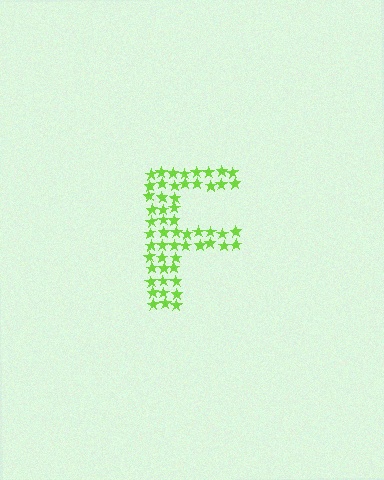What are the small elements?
The small elements are stars.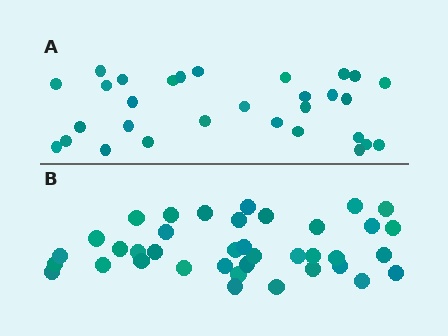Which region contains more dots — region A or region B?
Region B (the bottom region) has more dots.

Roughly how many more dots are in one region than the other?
Region B has roughly 8 or so more dots than region A.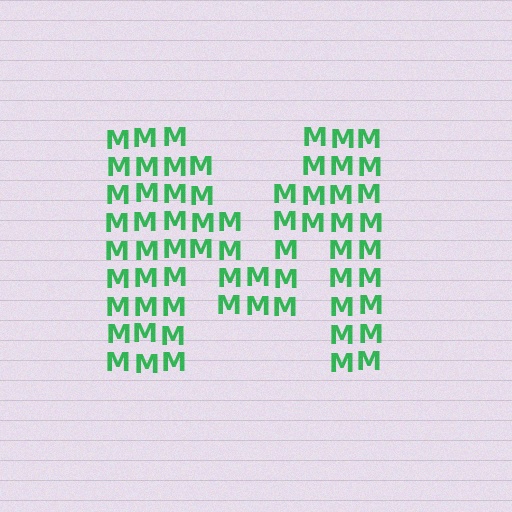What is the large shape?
The large shape is the letter M.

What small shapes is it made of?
It is made of small letter M's.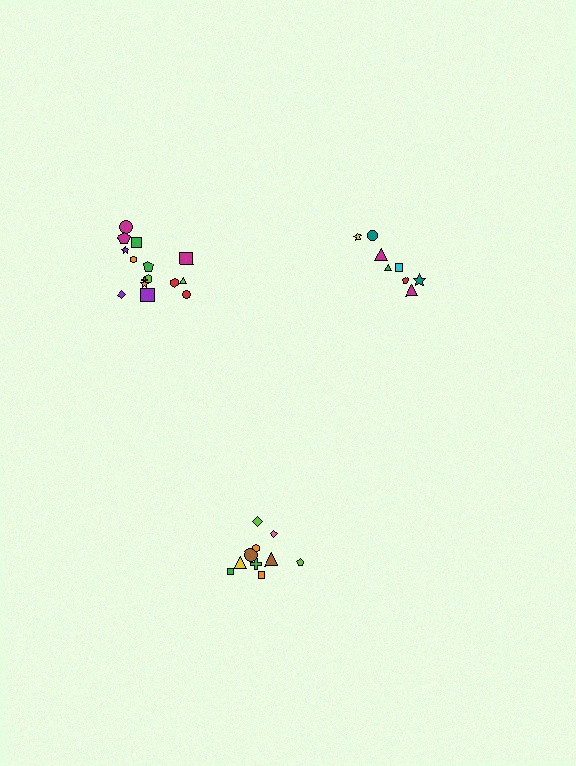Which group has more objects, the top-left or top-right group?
The top-left group.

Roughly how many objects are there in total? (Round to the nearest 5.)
Roughly 35 objects in total.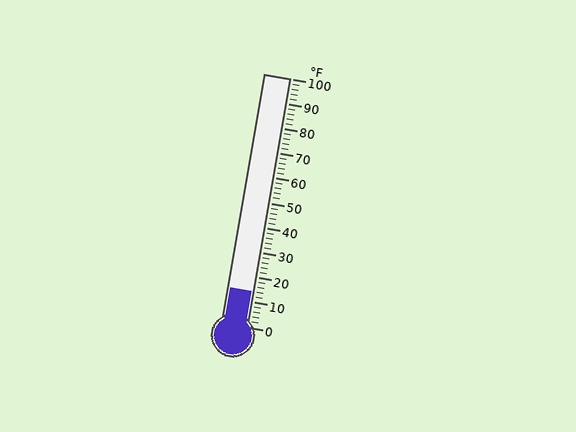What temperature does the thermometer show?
The thermometer shows approximately 14°F.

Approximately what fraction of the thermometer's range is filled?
The thermometer is filled to approximately 15% of its range.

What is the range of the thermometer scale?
The thermometer scale ranges from 0°F to 100°F.